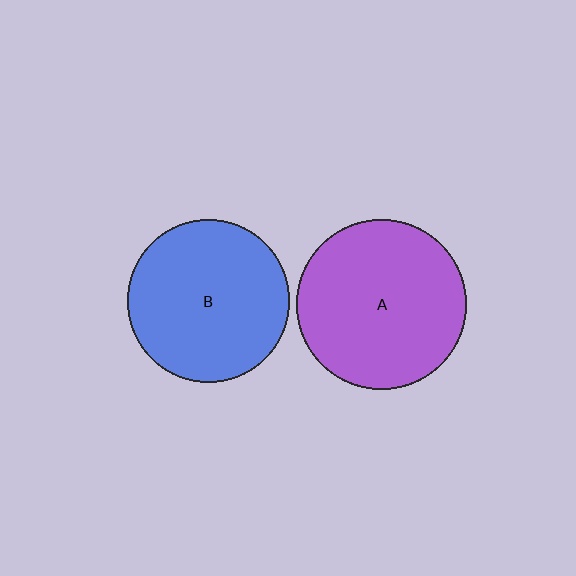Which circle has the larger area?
Circle A (purple).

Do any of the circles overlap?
No, none of the circles overlap.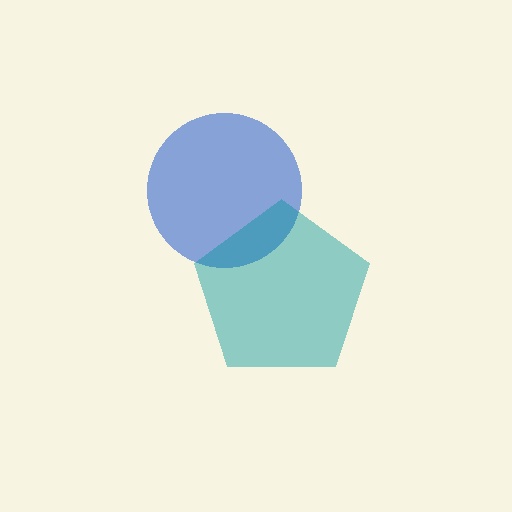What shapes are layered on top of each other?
The layered shapes are: a blue circle, a teal pentagon.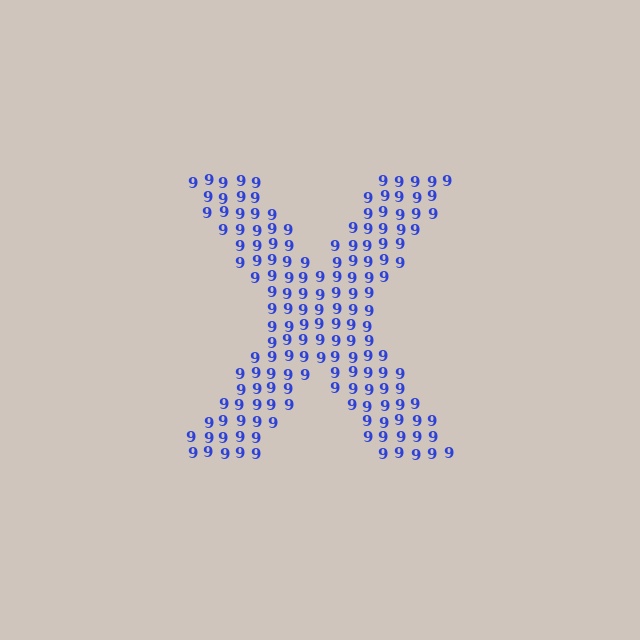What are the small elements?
The small elements are digit 9's.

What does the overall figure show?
The overall figure shows the letter X.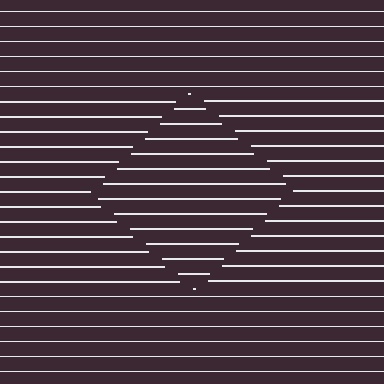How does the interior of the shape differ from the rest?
The interior of the shape contains the same grating, shifted by half a period — the contour is defined by the phase discontinuity where line-ends from the inner and outer gratings abut.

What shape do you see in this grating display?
An illusory square. The interior of the shape contains the same grating, shifted by half a period — the contour is defined by the phase discontinuity where line-ends from the inner and outer gratings abut.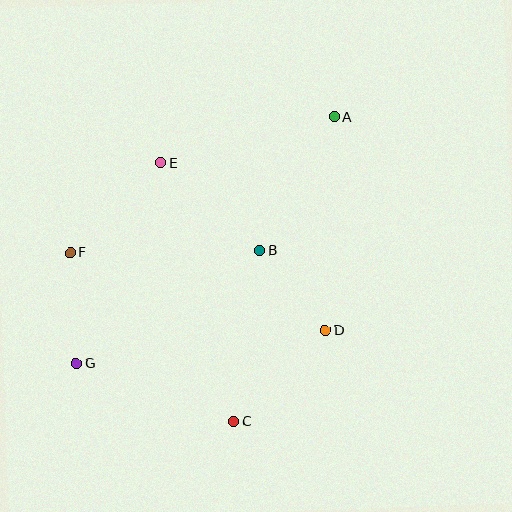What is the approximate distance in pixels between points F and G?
The distance between F and G is approximately 111 pixels.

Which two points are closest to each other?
Points B and D are closest to each other.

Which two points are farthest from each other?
Points A and G are farthest from each other.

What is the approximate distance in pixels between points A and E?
The distance between A and E is approximately 180 pixels.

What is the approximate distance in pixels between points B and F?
The distance between B and F is approximately 189 pixels.